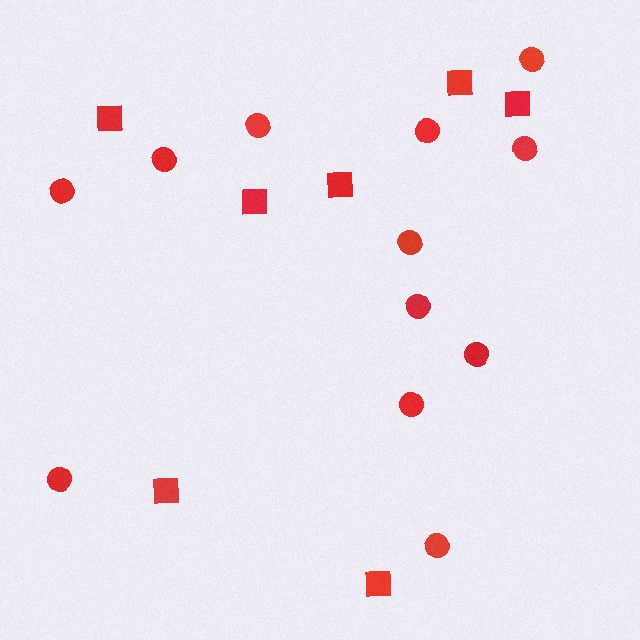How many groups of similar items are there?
There are 2 groups: one group of circles (12) and one group of squares (7).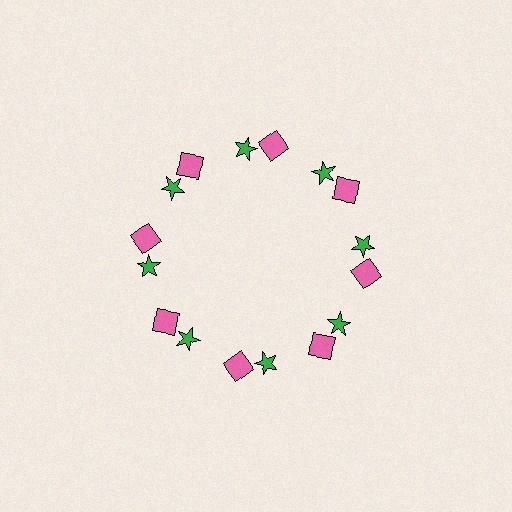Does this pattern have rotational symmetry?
Yes, this pattern has 8-fold rotational symmetry. It looks the same after rotating 45 degrees around the center.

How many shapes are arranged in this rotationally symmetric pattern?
There are 16 shapes, arranged in 8 groups of 2.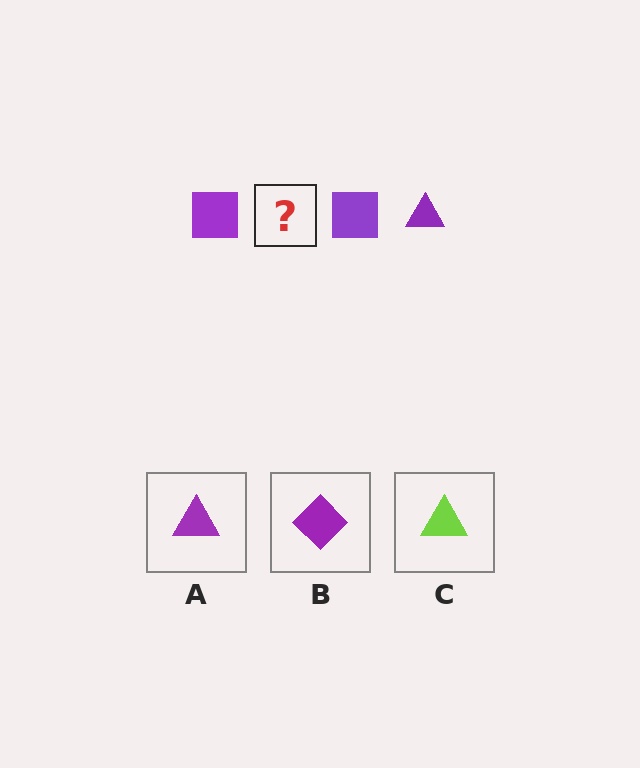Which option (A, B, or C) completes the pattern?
A.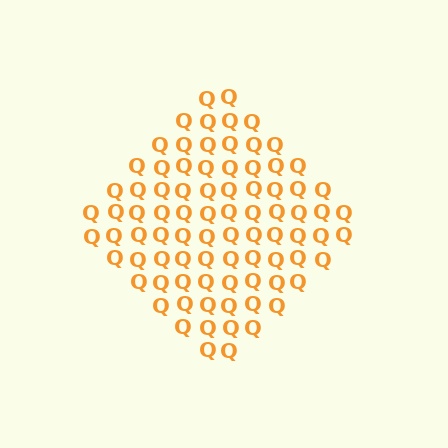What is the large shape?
The large shape is a diamond.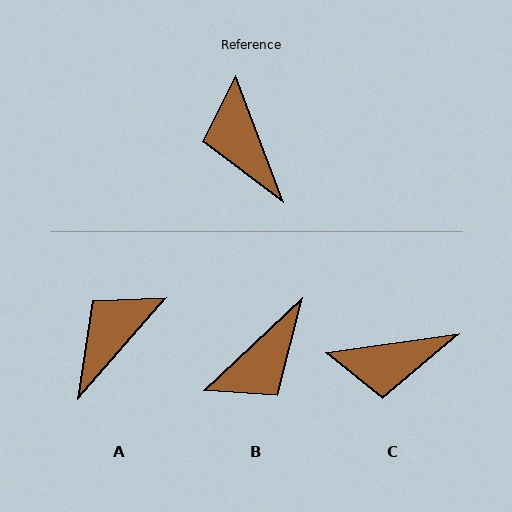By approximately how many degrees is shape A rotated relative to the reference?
Approximately 62 degrees clockwise.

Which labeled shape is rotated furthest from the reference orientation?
B, about 112 degrees away.